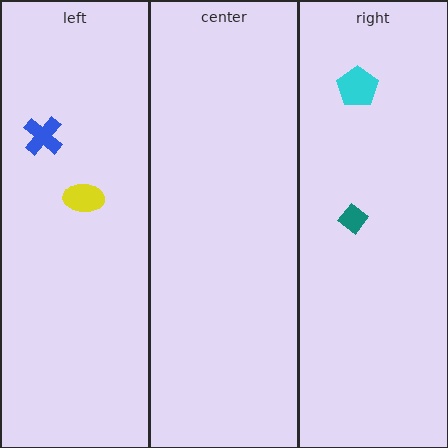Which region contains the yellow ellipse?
The left region.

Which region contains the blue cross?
The left region.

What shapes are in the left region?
The yellow ellipse, the blue cross.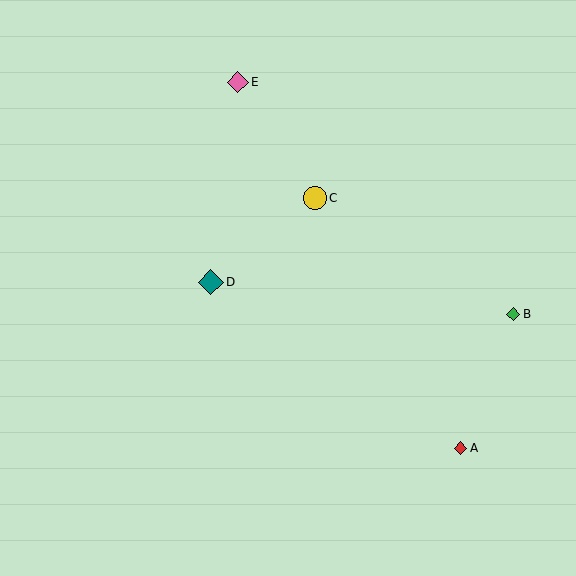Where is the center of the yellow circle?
The center of the yellow circle is at (315, 198).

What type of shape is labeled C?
Shape C is a yellow circle.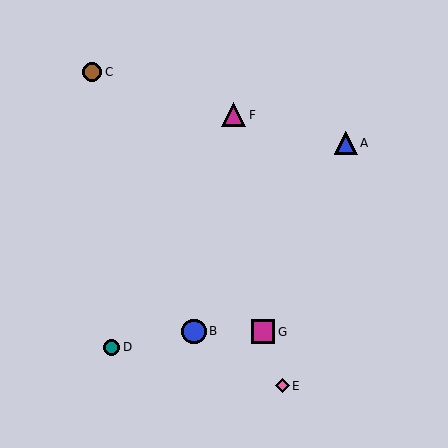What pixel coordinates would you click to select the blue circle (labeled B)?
Click at (194, 331) to select the blue circle B.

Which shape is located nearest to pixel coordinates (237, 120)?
The magenta triangle (labeled F) at (234, 115) is nearest to that location.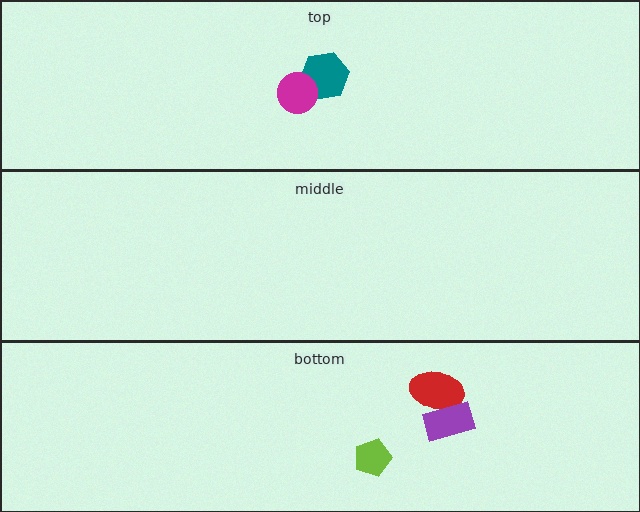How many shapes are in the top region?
2.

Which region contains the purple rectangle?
The bottom region.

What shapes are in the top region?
The teal hexagon, the magenta circle.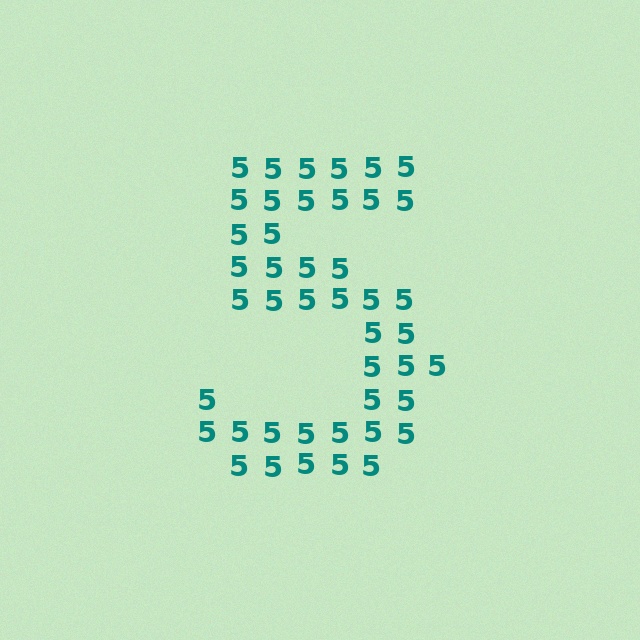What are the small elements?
The small elements are digit 5's.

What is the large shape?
The large shape is the digit 5.